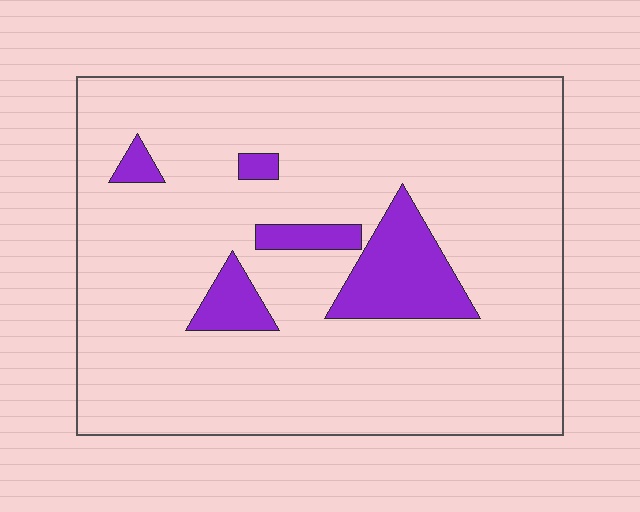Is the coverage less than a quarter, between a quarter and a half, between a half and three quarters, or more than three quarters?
Less than a quarter.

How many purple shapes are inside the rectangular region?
5.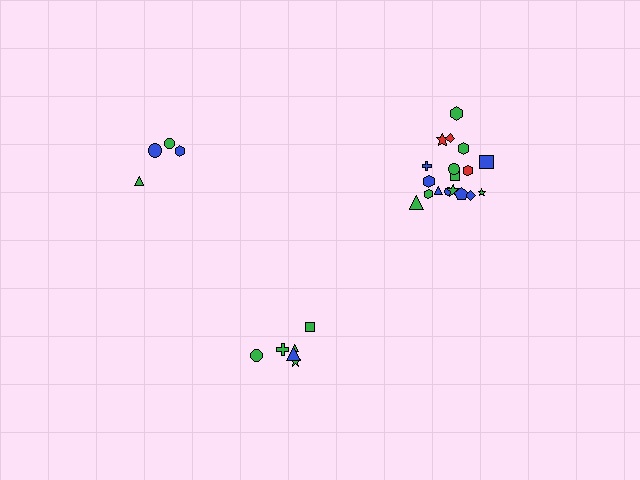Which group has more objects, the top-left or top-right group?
The top-right group.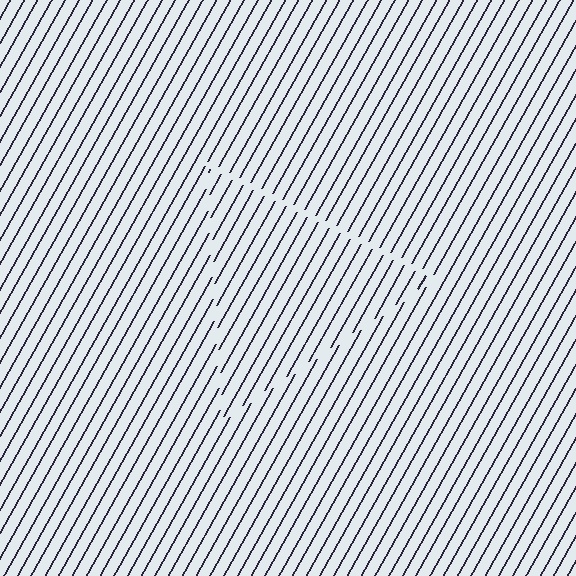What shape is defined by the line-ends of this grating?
An illusory triangle. The interior of the shape contains the same grating, shifted by half a period — the contour is defined by the phase discontinuity where line-ends from the inner and outer gratings abut.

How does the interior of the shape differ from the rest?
The interior of the shape contains the same grating, shifted by half a period — the contour is defined by the phase discontinuity where line-ends from the inner and outer gratings abut.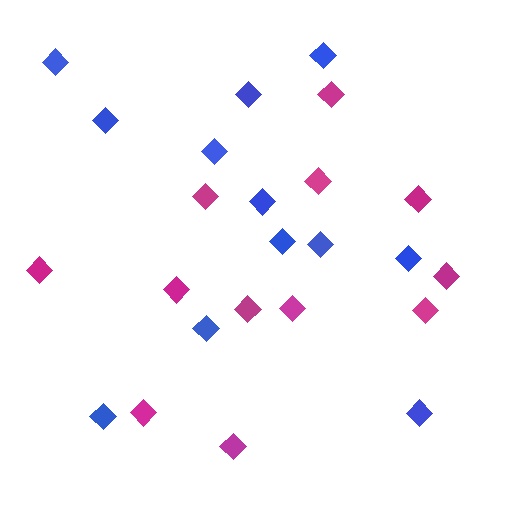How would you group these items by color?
There are 2 groups: one group of magenta diamonds (12) and one group of blue diamonds (12).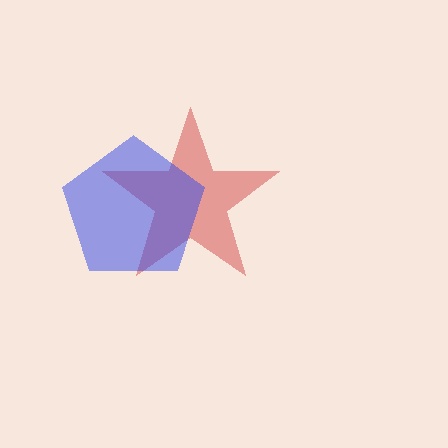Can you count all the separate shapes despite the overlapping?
Yes, there are 2 separate shapes.